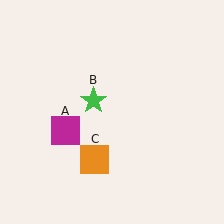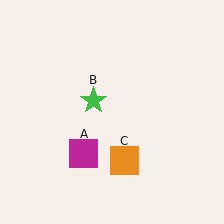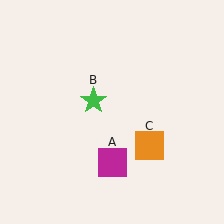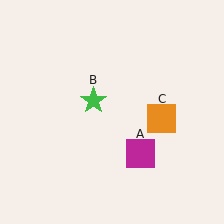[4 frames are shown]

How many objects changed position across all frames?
2 objects changed position: magenta square (object A), orange square (object C).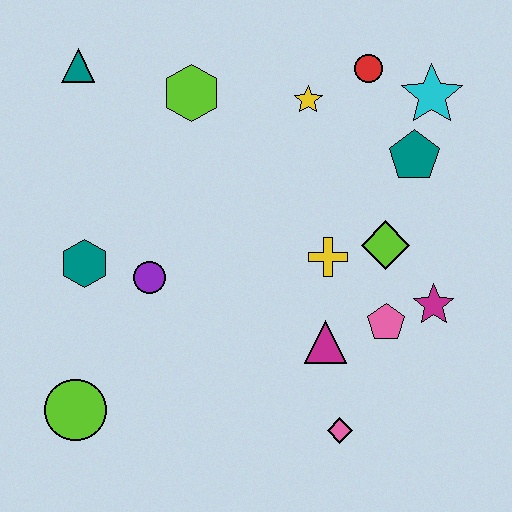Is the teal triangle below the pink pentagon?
No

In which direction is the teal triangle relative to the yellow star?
The teal triangle is to the left of the yellow star.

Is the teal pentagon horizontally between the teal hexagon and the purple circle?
No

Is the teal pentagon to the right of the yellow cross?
Yes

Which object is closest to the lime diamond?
The yellow cross is closest to the lime diamond.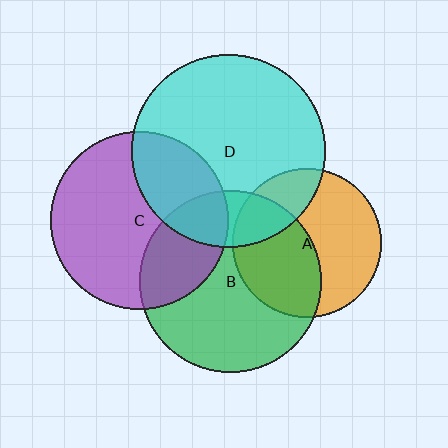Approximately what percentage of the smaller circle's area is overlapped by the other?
Approximately 45%.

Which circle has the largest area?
Circle D (cyan).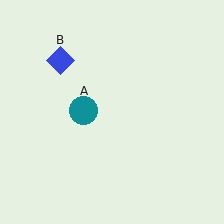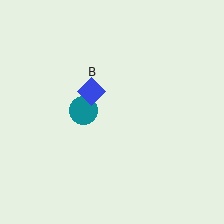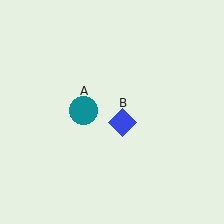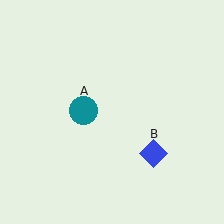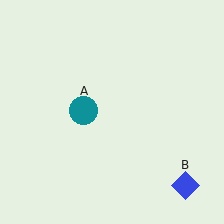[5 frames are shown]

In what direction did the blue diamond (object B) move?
The blue diamond (object B) moved down and to the right.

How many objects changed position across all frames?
1 object changed position: blue diamond (object B).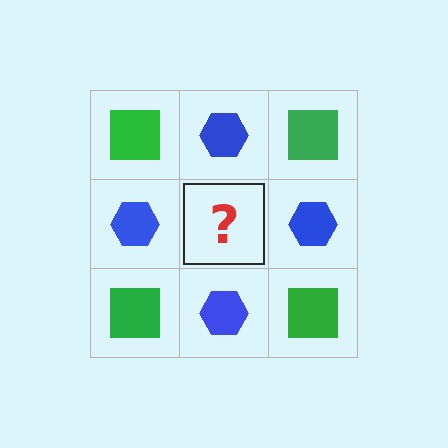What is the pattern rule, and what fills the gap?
The rule is that it alternates green square and blue hexagon in a checkerboard pattern. The gap should be filled with a green square.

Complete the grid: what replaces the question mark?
The question mark should be replaced with a green square.